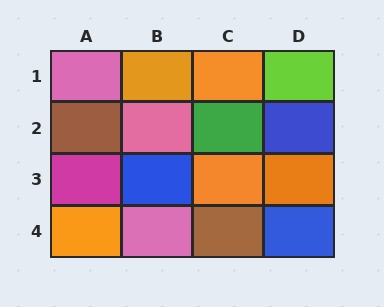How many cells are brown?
2 cells are brown.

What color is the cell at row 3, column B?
Blue.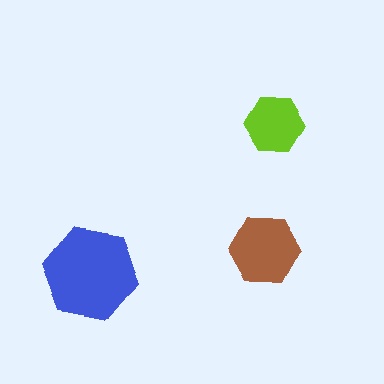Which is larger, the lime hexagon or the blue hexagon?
The blue one.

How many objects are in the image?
There are 3 objects in the image.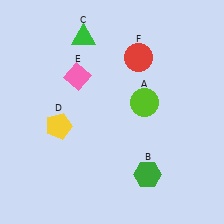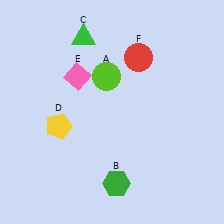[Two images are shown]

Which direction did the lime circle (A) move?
The lime circle (A) moved left.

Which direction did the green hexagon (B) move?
The green hexagon (B) moved left.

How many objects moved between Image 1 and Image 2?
2 objects moved between the two images.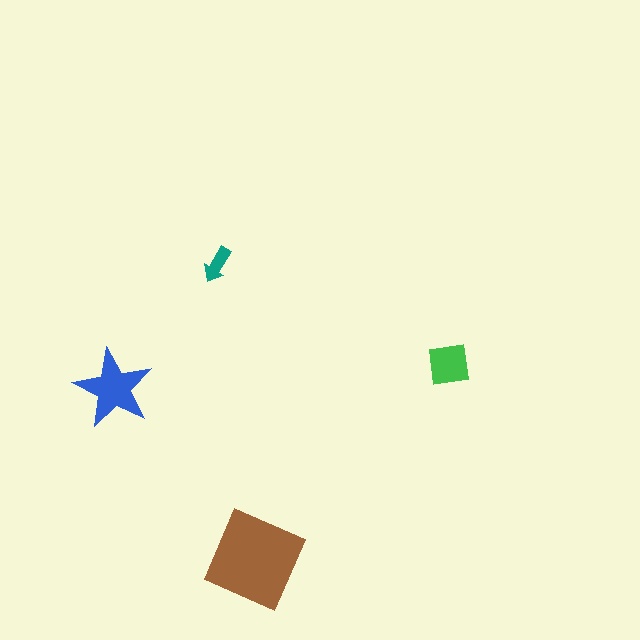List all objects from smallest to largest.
The teal arrow, the green square, the blue star, the brown square.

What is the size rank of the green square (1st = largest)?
3rd.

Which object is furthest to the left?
The blue star is leftmost.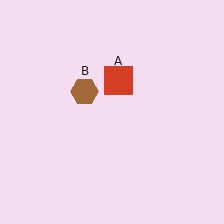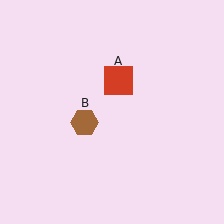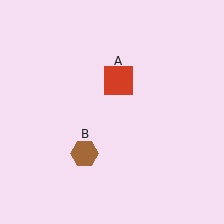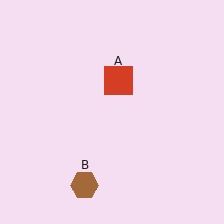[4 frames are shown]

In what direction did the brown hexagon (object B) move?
The brown hexagon (object B) moved down.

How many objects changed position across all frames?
1 object changed position: brown hexagon (object B).